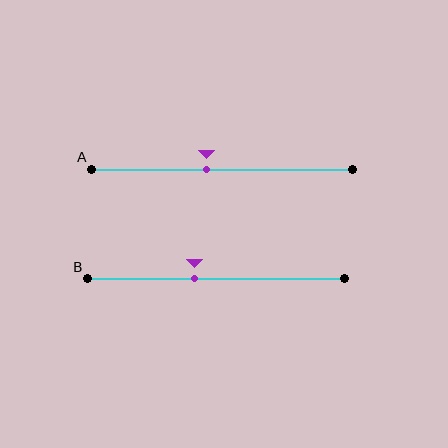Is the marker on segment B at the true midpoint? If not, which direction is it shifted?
No, the marker on segment B is shifted to the left by about 8% of the segment length.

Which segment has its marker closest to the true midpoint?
Segment A has its marker closest to the true midpoint.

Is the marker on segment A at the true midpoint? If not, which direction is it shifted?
No, the marker on segment A is shifted to the left by about 6% of the segment length.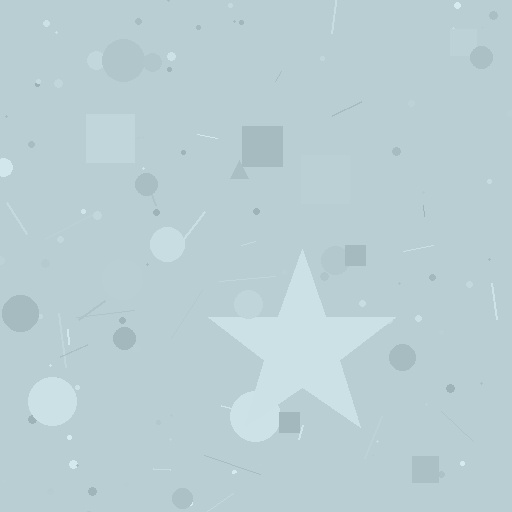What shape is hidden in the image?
A star is hidden in the image.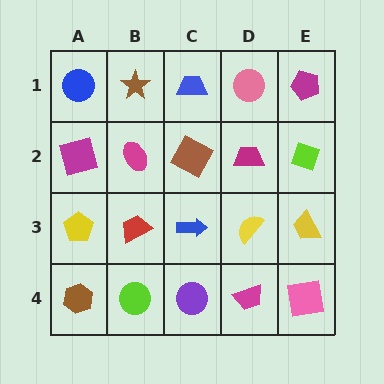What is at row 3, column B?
A red trapezoid.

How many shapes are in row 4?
5 shapes.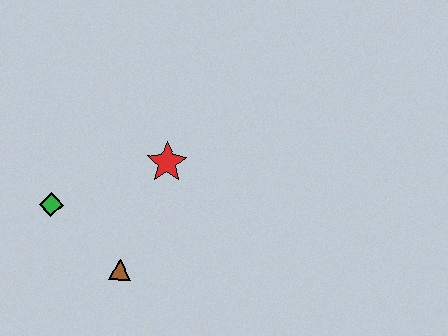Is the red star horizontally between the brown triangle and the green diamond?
No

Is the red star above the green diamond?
Yes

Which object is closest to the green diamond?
The brown triangle is closest to the green diamond.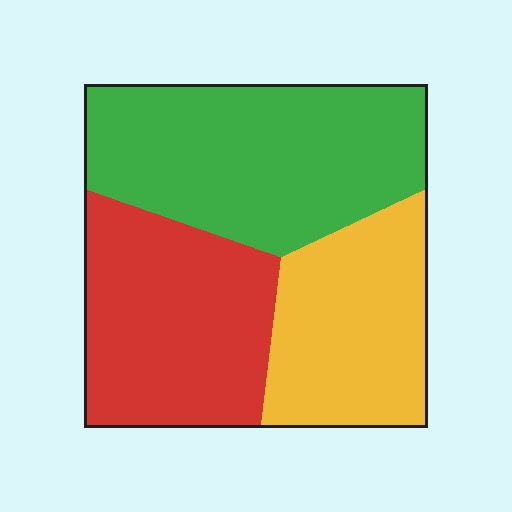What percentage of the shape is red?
Red covers roughly 35% of the shape.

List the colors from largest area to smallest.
From largest to smallest: green, red, yellow.